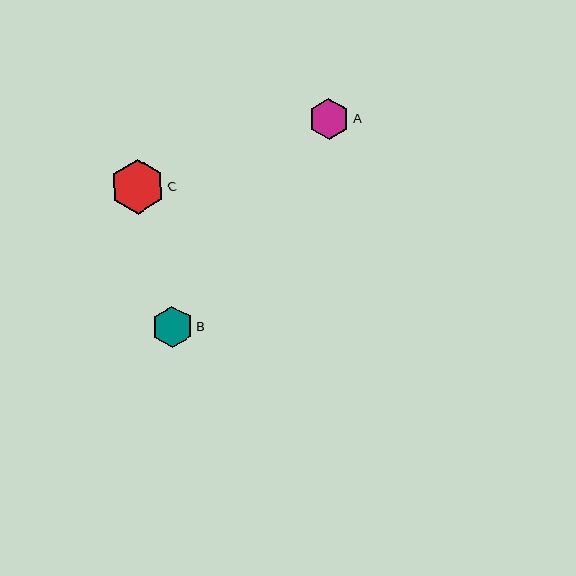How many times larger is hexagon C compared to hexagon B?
Hexagon C is approximately 1.3 times the size of hexagon B.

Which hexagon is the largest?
Hexagon C is the largest with a size of approximately 55 pixels.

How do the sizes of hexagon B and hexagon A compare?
Hexagon B and hexagon A are approximately the same size.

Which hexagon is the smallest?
Hexagon A is the smallest with a size of approximately 41 pixels.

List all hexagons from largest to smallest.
From largest to smallest: C, B, A.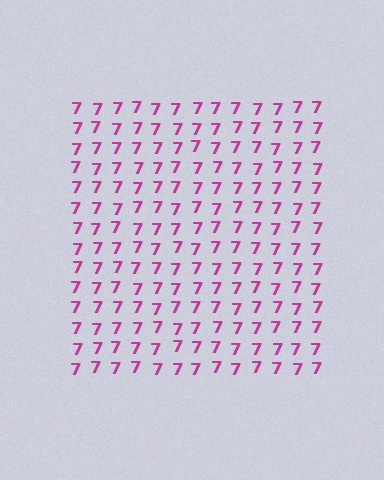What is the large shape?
The large shape is a square.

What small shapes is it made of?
It is made of small digit 7's.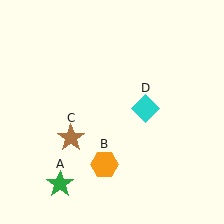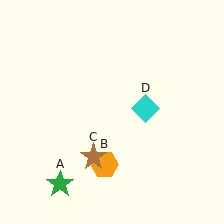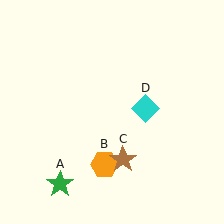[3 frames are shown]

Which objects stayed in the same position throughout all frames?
Green star (object A) and orange hexagon (object B) and cyan diamond (object D) remained stationary.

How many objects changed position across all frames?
1 object changed position: brown star (object C).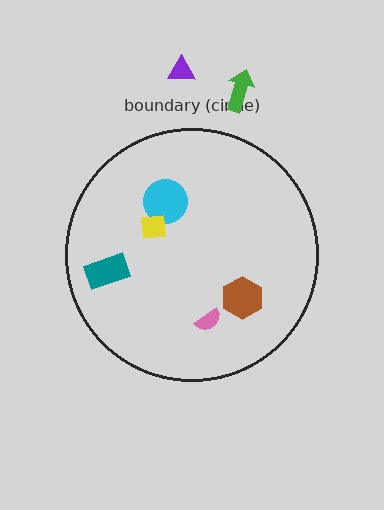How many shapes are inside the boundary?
5 inside, 2 outside.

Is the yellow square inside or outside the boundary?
Inside.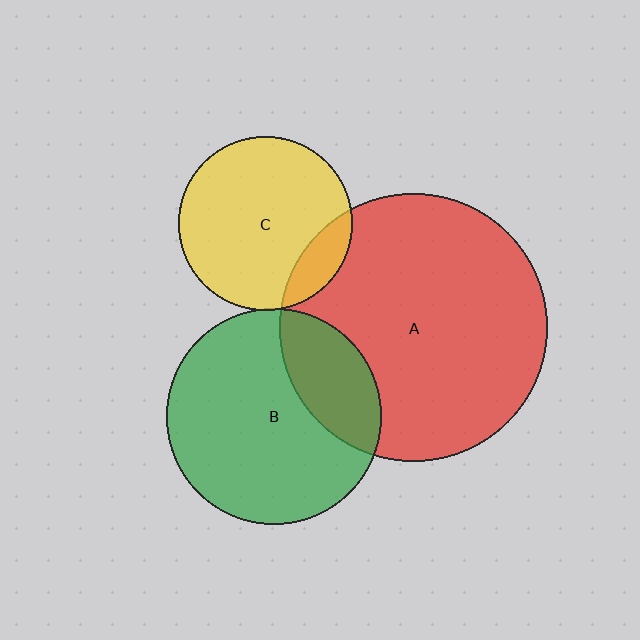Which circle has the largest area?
Circle A (red).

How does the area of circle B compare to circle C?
Approximately 1.5 times.